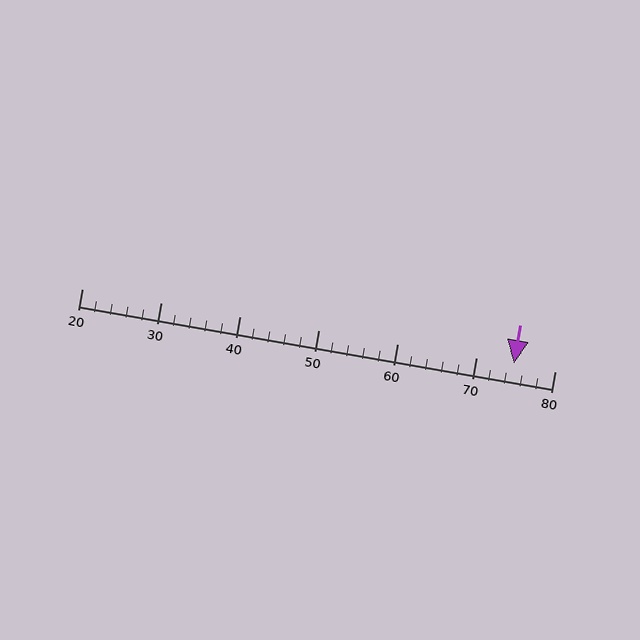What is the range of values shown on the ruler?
The ruler shows values from 20 to 80.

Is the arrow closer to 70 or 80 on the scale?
The arrow is closer to 70.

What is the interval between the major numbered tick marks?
The major tick marks are spaced 10 units apart.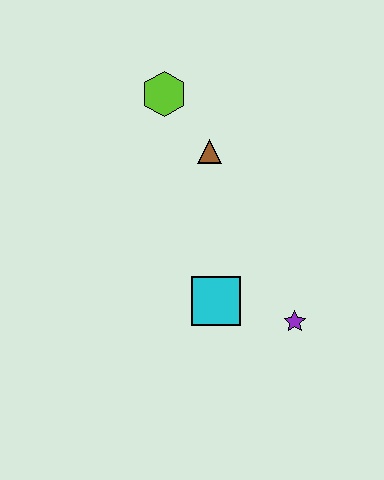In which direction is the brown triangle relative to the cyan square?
The brown triangle is above the cyan square.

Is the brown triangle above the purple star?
Yes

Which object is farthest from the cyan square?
The lime hexagon is farthest from the cyan square.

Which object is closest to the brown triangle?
The lime hexagon is closest to the brown triangle.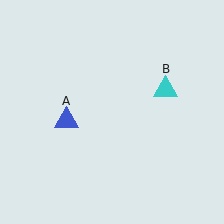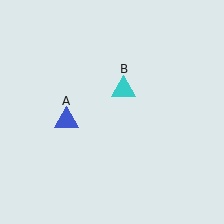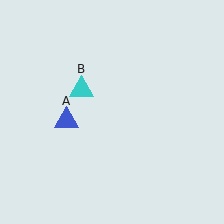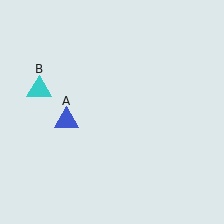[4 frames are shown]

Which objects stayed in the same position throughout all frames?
Blue triangle (object A) remained stationary.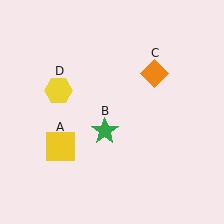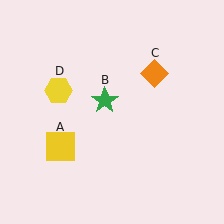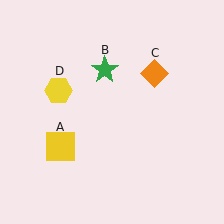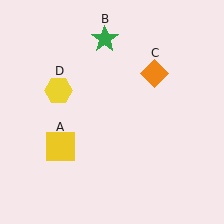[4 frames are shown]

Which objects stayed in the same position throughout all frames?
Yellow square (object A) and orange diamond (object C) and yellow hexagon (object D) remained stationary.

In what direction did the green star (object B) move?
The green star (object B) moved up.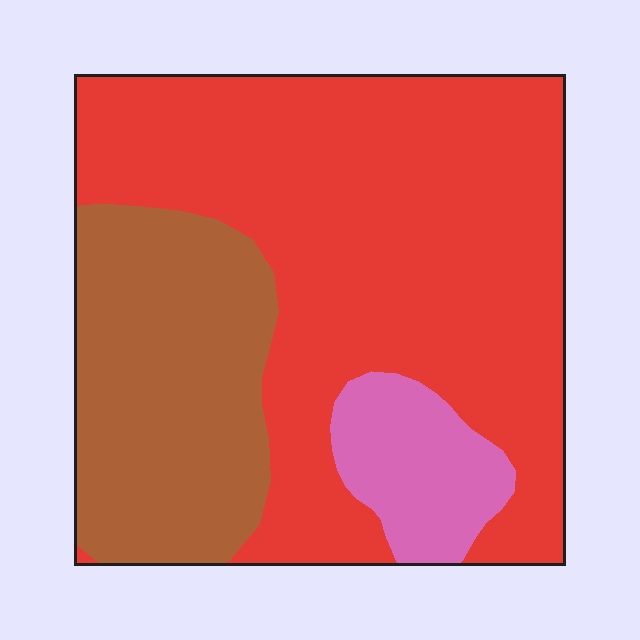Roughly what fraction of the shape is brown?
Brown takes up between a quarter and a half of the shape.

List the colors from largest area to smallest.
From largest to smallest: red, brown, pink.